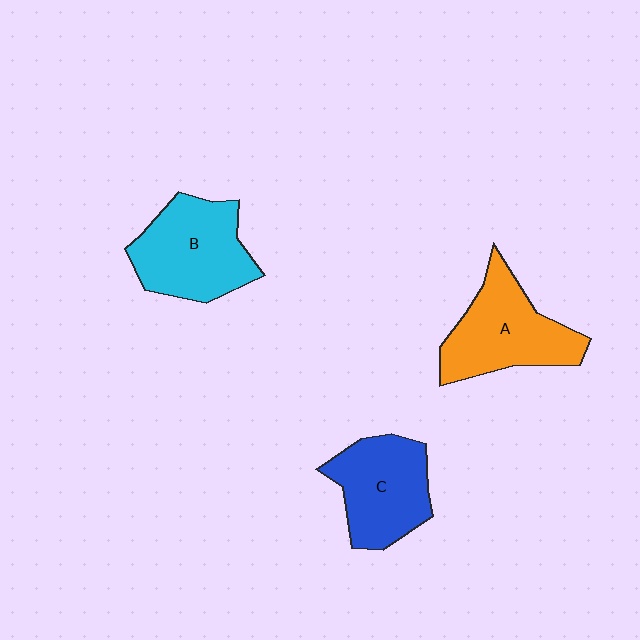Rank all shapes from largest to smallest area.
From largest to smallest: B (cyan), A (orange), C (blue).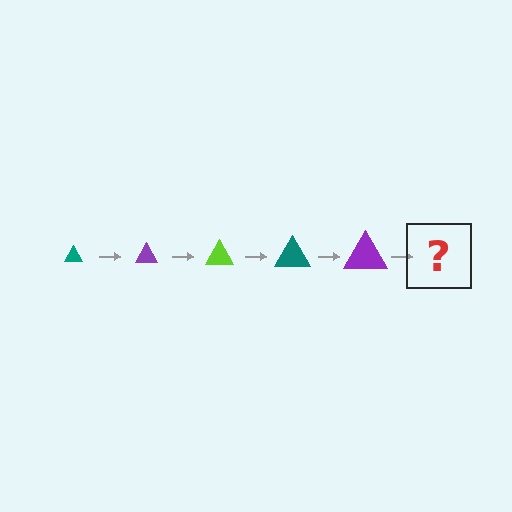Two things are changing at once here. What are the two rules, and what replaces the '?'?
The two rules are that the triangle grows larger each step and the color cycles through teal, purple, and lime. The '?' should be a lime triangle, larger than the previous one.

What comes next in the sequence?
The next element should be a lime triangle, larger than the previous one.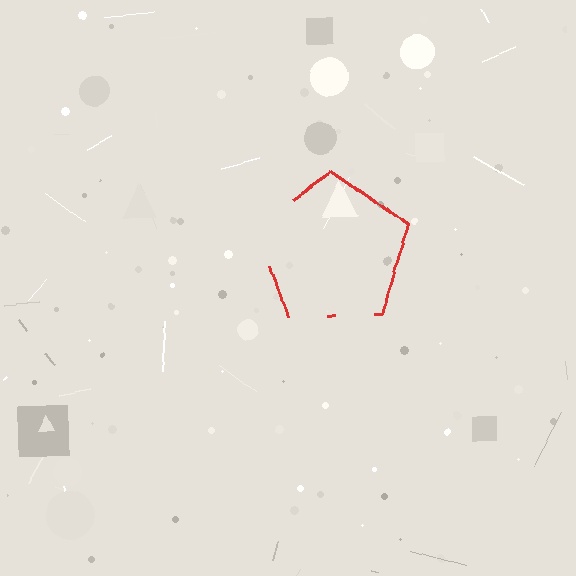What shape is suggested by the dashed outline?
The dashed outline suggests a pentagon.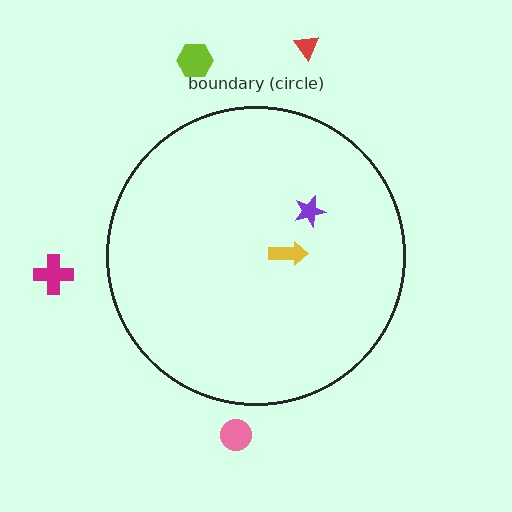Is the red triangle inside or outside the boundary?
Outside.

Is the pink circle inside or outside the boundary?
Outside.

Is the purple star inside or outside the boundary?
Inside.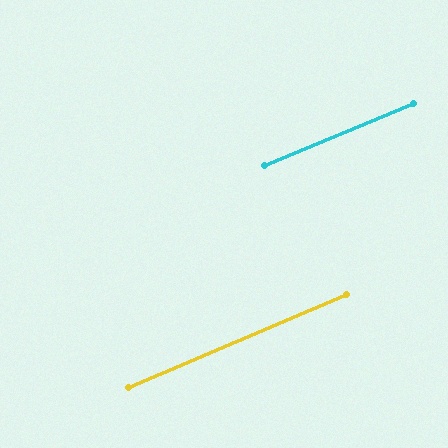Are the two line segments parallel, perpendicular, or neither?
Parallel — their directions differ by only 0.5°.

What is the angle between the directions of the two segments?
Approximately 0 degrees.